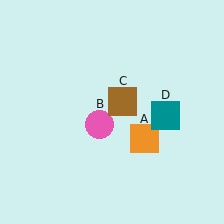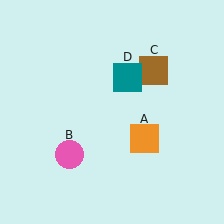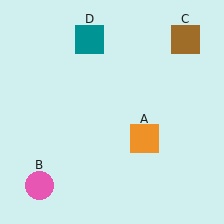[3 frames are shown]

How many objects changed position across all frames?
3 objects changed position: pink circle (object B), brown square (object C), teal square (object D).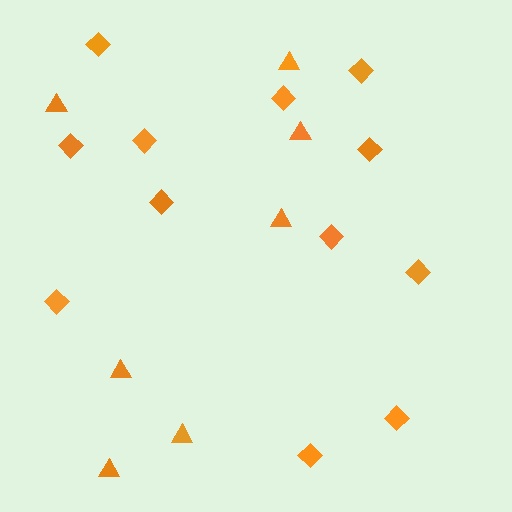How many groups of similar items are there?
There are 2 groups: one group of diamonds (12) and one group of triangles (7).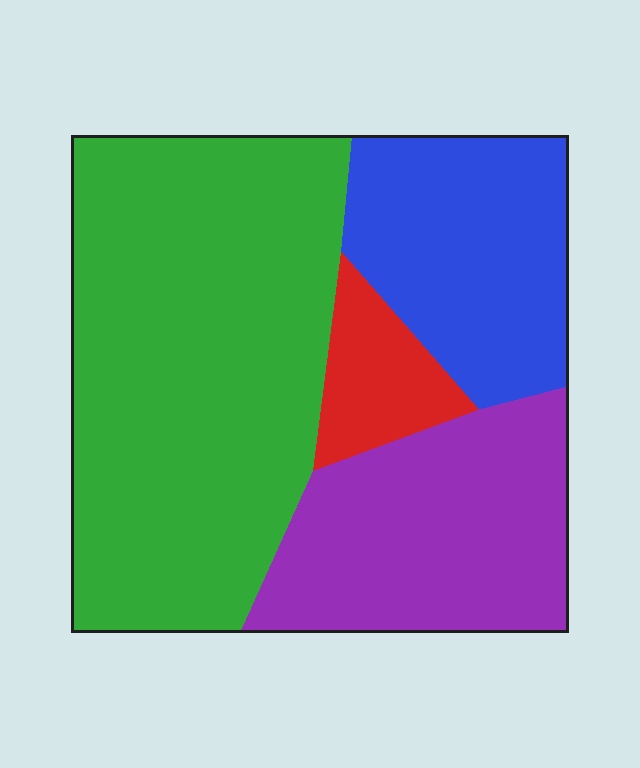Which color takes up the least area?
Red, at roughly 5%.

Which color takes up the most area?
Green, at roughly 50%.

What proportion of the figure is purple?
Purple covers 24% of the figure.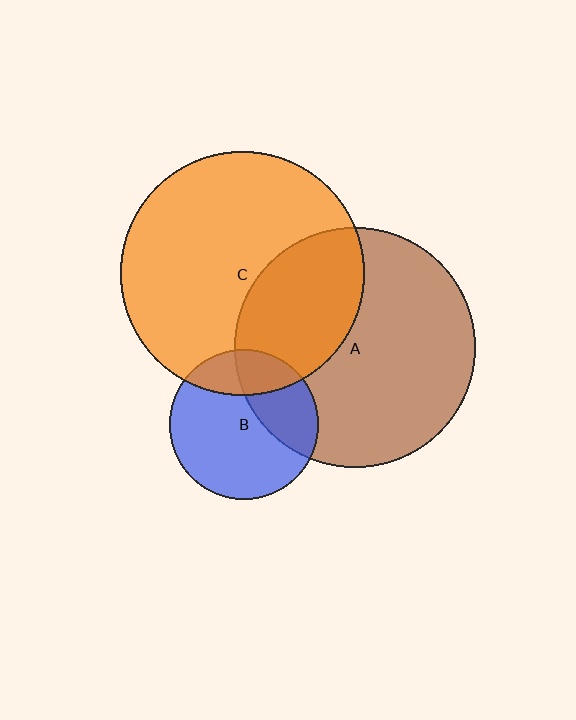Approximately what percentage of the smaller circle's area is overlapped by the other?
Approximately 20%.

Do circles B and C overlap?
Yes.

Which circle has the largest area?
Circle C (orange).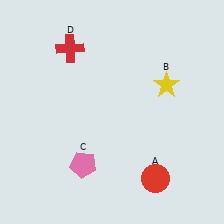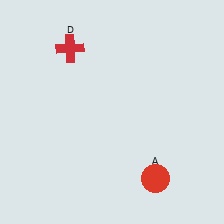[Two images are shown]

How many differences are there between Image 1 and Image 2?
There are 2 differences between the two images.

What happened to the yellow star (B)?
The yellow star (B) was removed in Image 2. It was in the top-right area of Image 1.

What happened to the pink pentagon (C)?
The pink pentagon (C) was removed in Image 2. It was in the bottom-left area of Image 1.